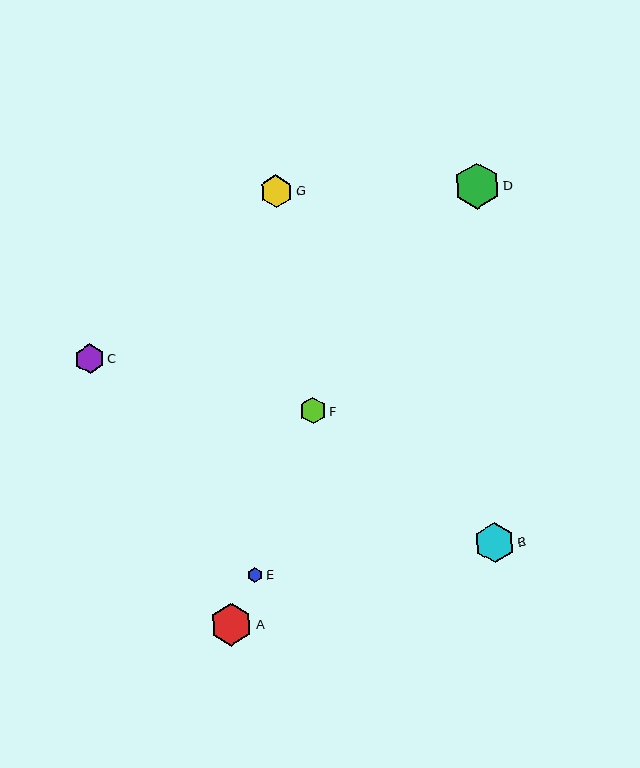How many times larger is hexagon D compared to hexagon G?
Hexagon D is approximately 1.4 times the size of hexagon G.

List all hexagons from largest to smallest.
From largest to smallest: D, A, B, G, C, F, E.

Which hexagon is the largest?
Hexagon D is the largest with a size of approximately 46 pixels.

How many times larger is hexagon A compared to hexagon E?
Hexagon A is approximately 2.8 times the size of hexagon E.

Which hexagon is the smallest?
Hexagon E is the smallest with a size of approximately 15 pixels.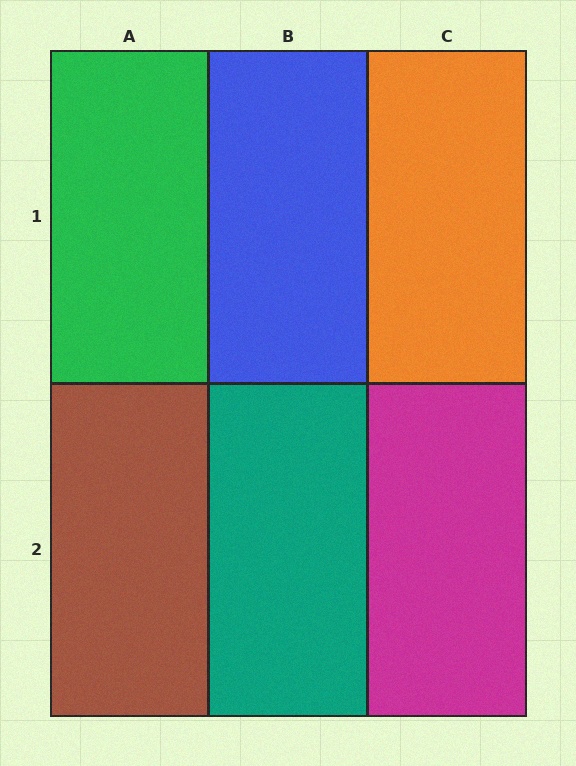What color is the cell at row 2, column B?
Teal.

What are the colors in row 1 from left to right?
Green, blue, orange.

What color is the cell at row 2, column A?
Brown.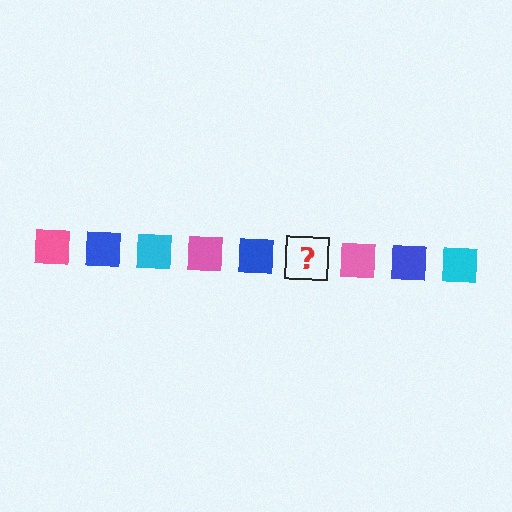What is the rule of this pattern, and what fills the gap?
The rule is that the pattern cycles through pink, blue, cyan squares. The gap should be filled with a cyan square.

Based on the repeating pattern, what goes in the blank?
The blank should be a cyan square.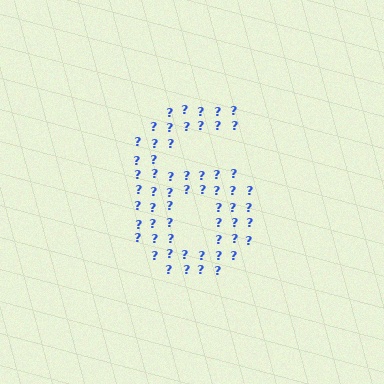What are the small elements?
The small elements are question marks.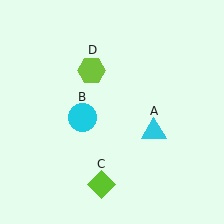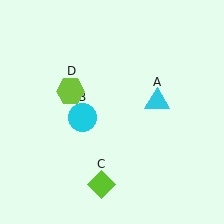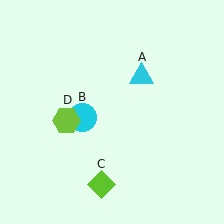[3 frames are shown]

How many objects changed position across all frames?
2 objects changed position: cyan triangle (object A), lime hexagon (object D).